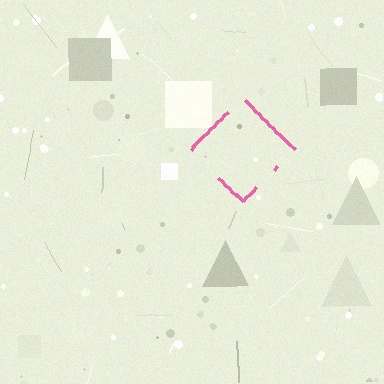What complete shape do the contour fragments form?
The contour fragments form a diamond.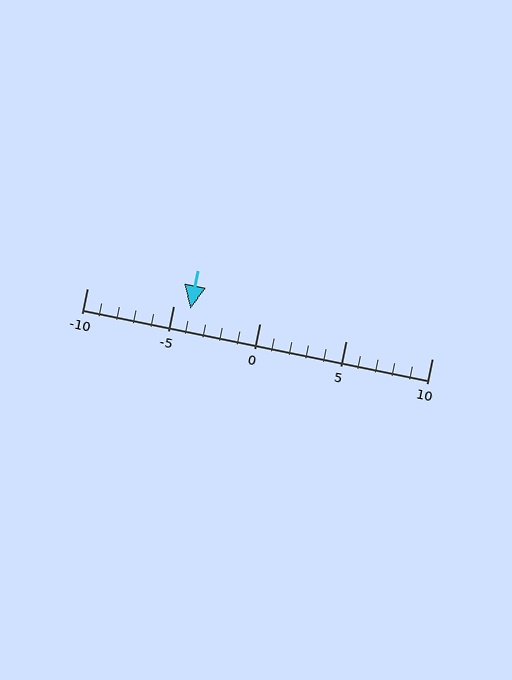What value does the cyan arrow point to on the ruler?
The cyan arrow points to approximately -4.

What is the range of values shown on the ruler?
The ruler shows values from -10 to 10.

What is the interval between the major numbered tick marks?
The major tick marks are spaced 5 units apart.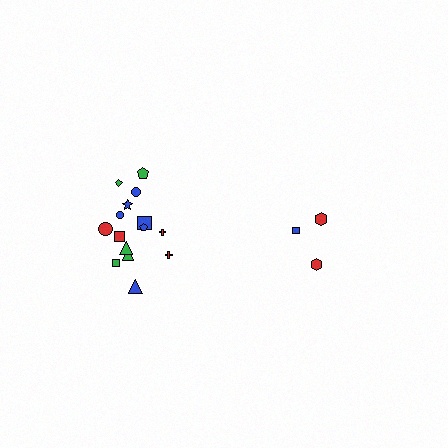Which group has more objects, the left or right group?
The left group.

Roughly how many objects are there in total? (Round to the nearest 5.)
Roughly 20 objects in total.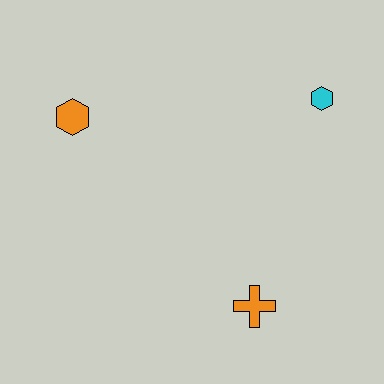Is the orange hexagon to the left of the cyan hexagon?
Yes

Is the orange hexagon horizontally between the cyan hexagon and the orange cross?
No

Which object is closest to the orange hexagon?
The cyan hexagon is closest to the orange hexagon.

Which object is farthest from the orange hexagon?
The orange cross is farthest from the orange hexagon.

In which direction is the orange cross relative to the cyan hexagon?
The orange cross is below the cyan hexagon.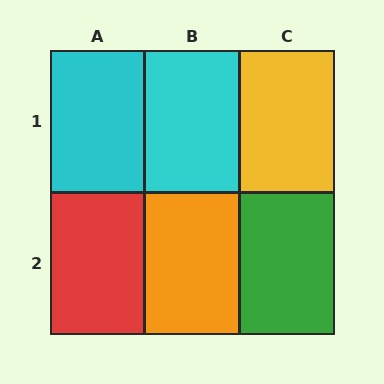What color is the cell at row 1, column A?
Cyan.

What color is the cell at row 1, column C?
Yellow.